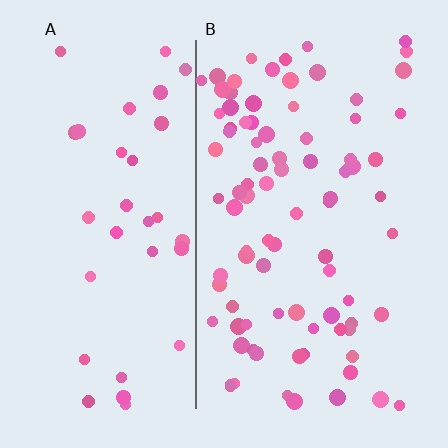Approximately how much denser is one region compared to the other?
Approximately 2.5× — region B over region A.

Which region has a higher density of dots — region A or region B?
B (the right).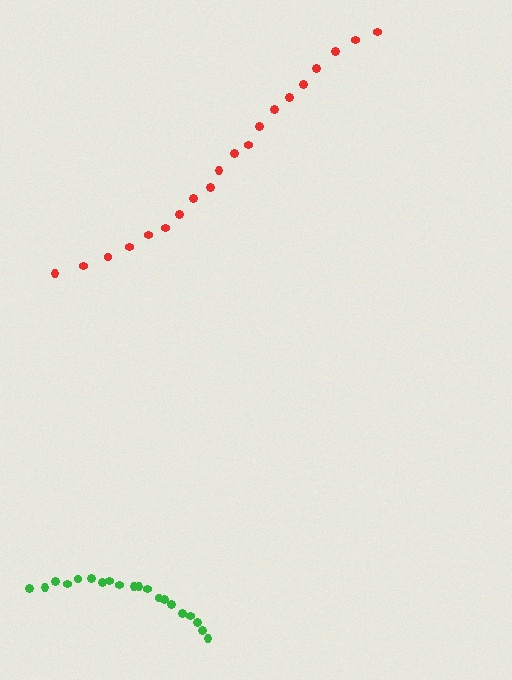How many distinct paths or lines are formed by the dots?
There are 2 distinct paths.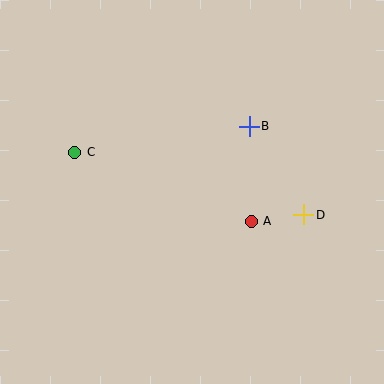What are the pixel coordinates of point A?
Point A is at (251, 221).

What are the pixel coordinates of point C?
Point C is at (75, 152).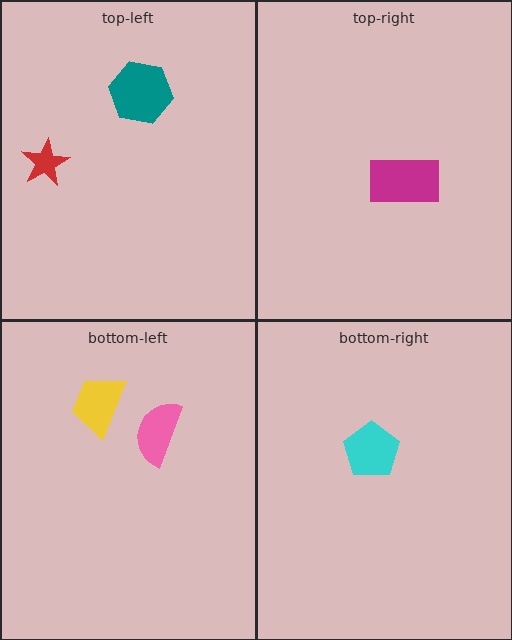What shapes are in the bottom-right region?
The cyan pentagon.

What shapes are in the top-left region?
The red star, the teal hexagon.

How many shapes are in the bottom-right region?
1.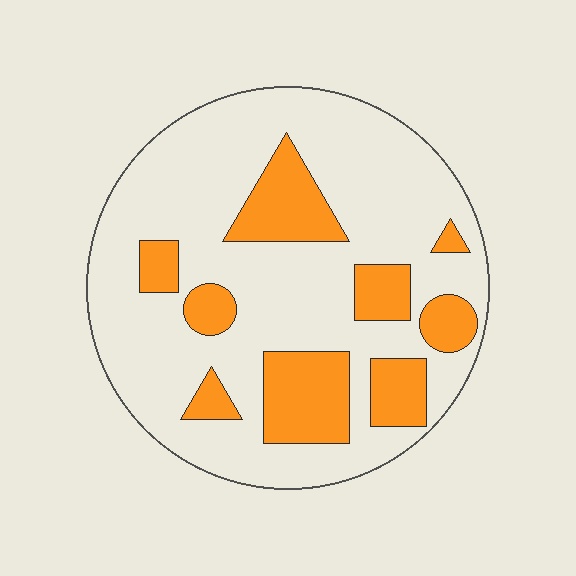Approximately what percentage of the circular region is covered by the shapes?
Approximately 25%.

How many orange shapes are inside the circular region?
9.